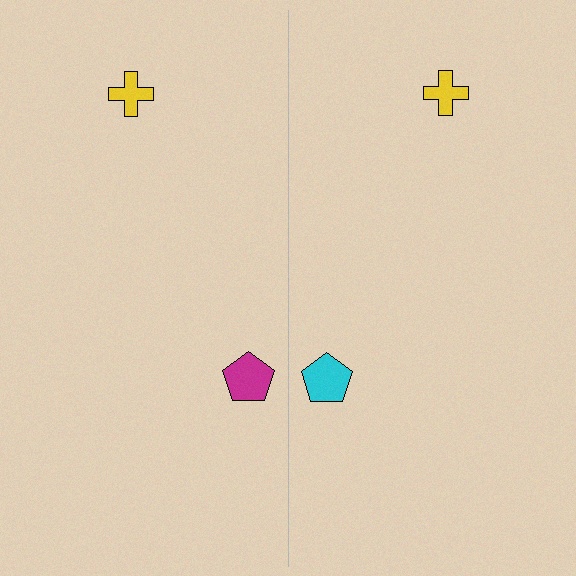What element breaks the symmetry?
The cyan pentagon on the right side breaks the symmetry — its mirror counterpart is magenta.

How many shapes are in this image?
There are 4 shapes in this image.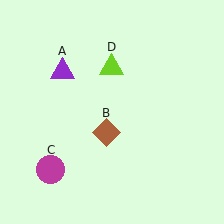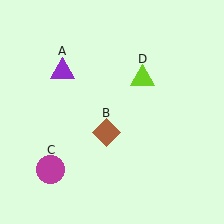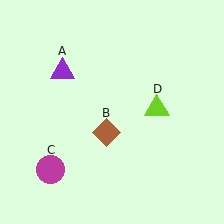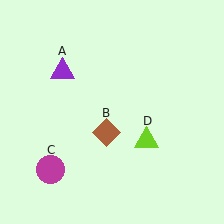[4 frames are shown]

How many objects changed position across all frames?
1 object changed position: lime triangle (object D).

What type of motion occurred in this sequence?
The lime triangle (object D) rotated clockwise around the center of the scene.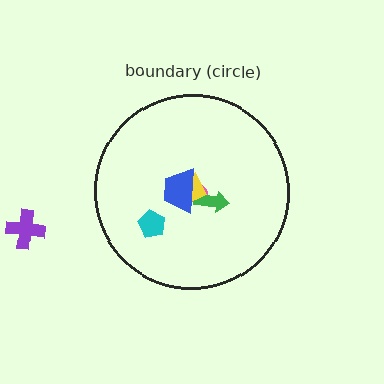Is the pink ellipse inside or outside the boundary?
Inside.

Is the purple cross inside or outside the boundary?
Outside.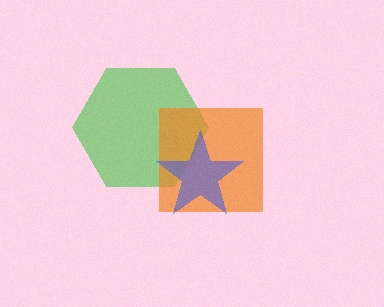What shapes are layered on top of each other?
The layered shapes are: a green hexagon, an orange square, a blue star.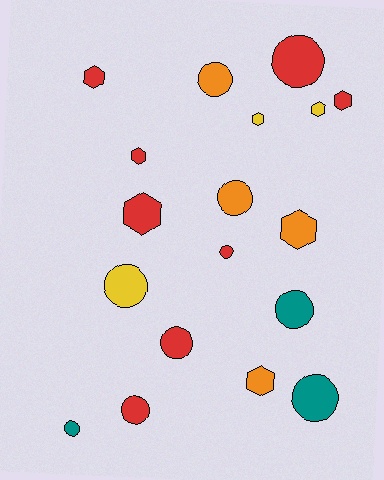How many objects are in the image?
There are 18 objects.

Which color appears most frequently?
Red, with 8 objects.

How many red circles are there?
There are 4 red circles.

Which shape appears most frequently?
Circle, with 10 objects.